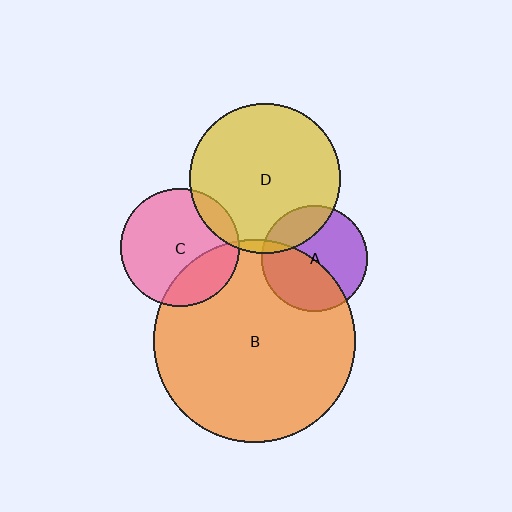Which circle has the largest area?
Circle B (orange).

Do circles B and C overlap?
Yes.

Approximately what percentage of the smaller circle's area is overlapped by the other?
Approximately 25%.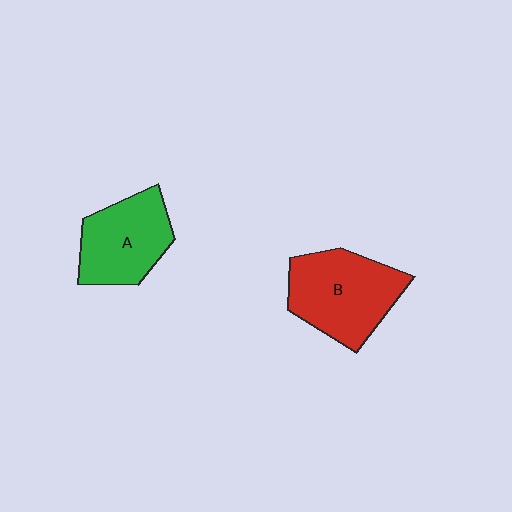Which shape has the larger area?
Shape B (red).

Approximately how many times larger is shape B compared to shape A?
Approximately 1.2 times.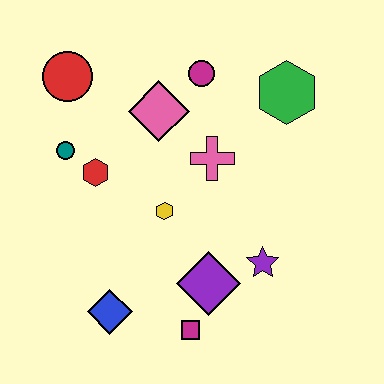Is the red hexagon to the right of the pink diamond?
No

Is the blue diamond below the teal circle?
Yes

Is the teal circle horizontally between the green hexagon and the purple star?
No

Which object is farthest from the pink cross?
The blue diamond is farthest from the pink cross.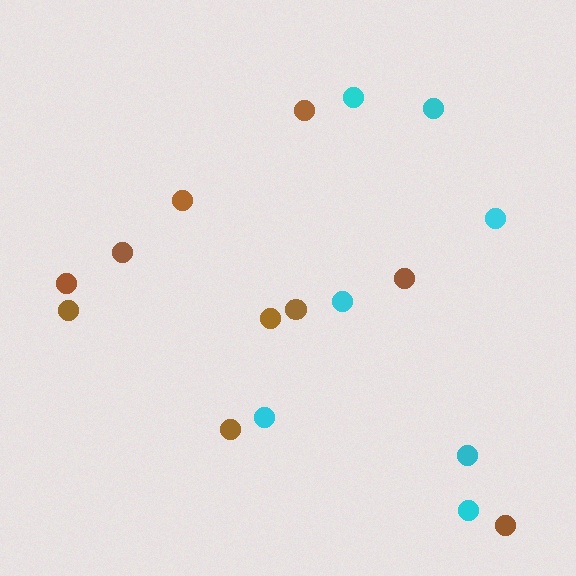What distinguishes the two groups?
There are 2 groups: one group of brown circles (10) and one group of cyan circles (7).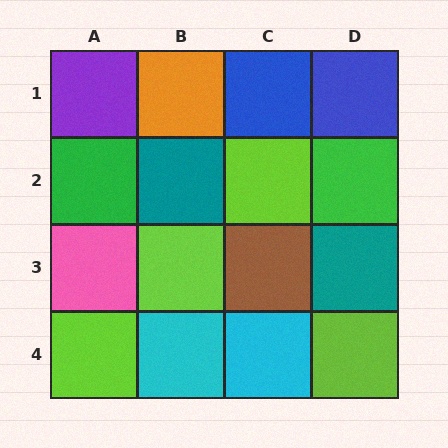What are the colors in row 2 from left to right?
Green, teal, lime, green.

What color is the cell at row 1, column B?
Orange.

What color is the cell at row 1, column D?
Blue.